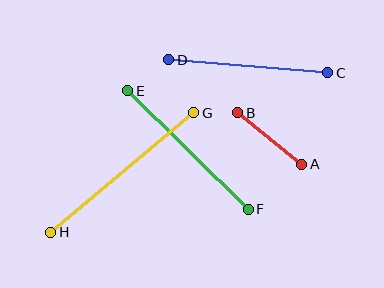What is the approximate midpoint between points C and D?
The midpoint is at approximately (248, 66) pixels.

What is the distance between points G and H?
The distance is approximately 186 pixels.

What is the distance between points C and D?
The distance is approximately 159 pixels.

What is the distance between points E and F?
The distance is approximately 169 pixels.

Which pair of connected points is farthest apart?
Points G and H are farthest apart.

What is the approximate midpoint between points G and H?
The midpoint is at approximately (122, 172) pixels.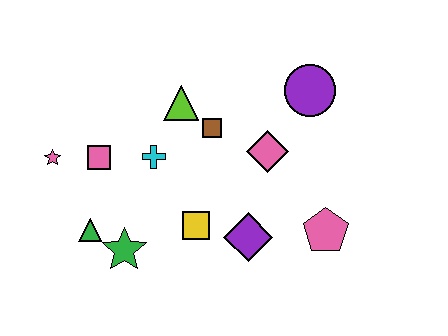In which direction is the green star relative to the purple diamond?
The green star is to the left of the purple diamond.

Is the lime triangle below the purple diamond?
No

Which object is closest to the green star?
The green triangle is closest to the green star.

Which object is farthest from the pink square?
The pink pentagon is farthest from the pink square.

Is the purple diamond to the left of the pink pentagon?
Yes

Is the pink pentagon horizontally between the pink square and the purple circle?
No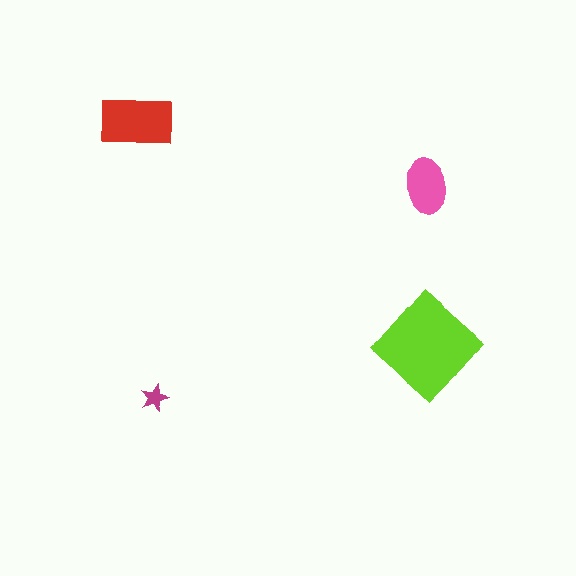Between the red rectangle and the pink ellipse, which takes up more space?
The red rectangle.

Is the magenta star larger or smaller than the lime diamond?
Smaller.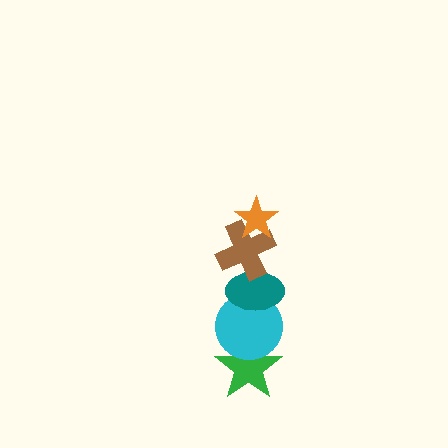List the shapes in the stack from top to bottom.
From top to bottom: the orange star, the brown cross, the teal ellipse, the cyan circle, the green star.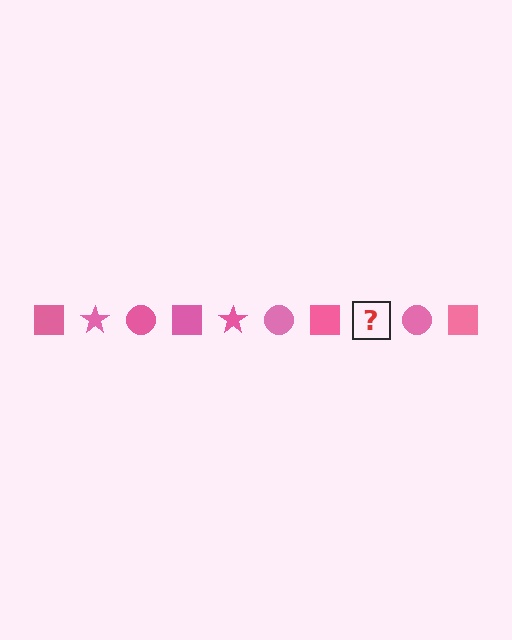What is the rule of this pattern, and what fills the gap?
The rule is that the pattern cycles through square, star, circle shapes in pink. The gap should be filled with a pink star.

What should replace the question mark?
The question mark should be replaced with a pink star.